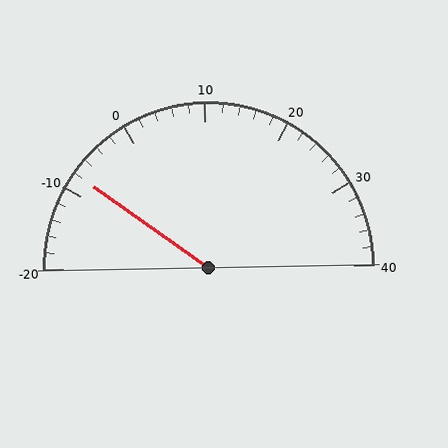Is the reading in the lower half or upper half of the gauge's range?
The reading is in the lower half of the range (-20 to 40).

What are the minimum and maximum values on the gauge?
The gauge ranges from -20 to 40.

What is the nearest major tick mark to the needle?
The nearest major tick mark is -10.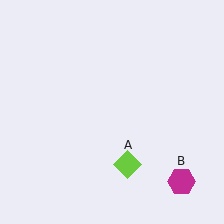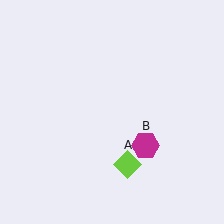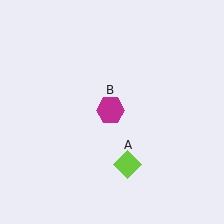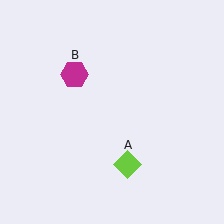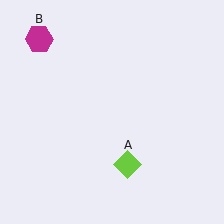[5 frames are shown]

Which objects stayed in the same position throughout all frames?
Lime diamond (object A) remained stationary.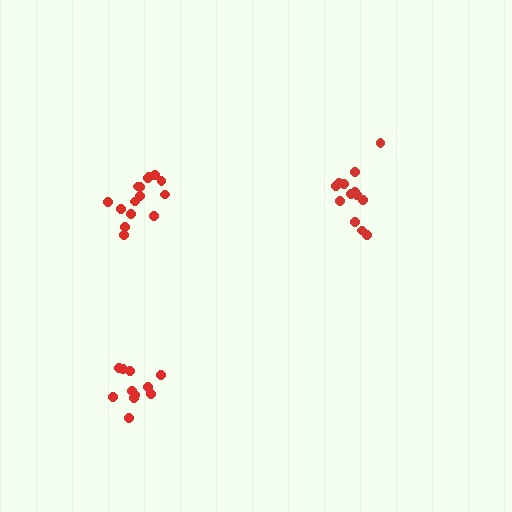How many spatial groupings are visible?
There are 3 spatial groupings.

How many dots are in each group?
Group 1: 13 dots, Group 2: 11 dots, Group 3: 15 dots (39 total).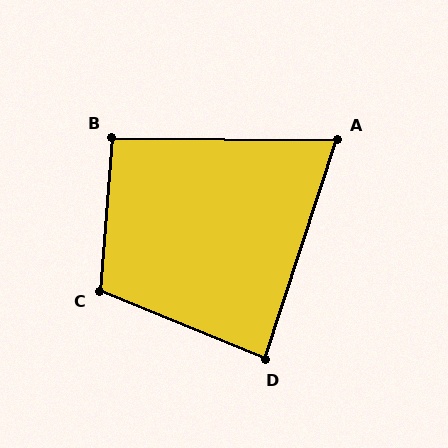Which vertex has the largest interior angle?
C, at approximately 108 degrees.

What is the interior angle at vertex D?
Approximately 86 degrees (approximately right).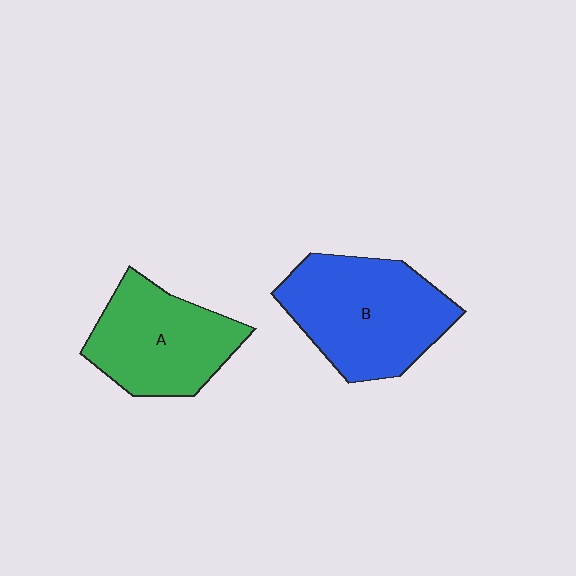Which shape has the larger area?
Shape B (blue).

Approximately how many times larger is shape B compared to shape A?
Approximately 1.2 times.